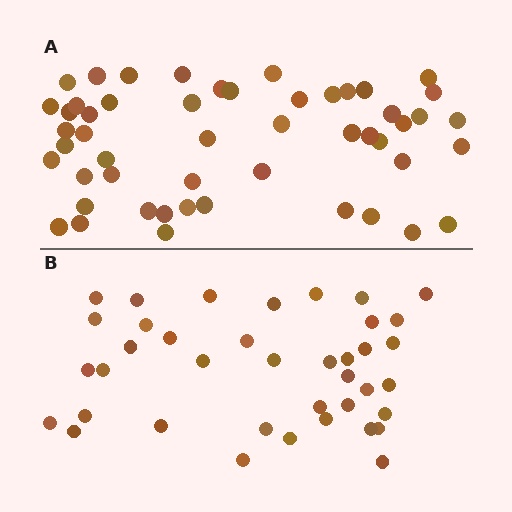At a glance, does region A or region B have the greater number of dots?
Region A (the top region) has more dots.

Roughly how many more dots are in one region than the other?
Region A has roughly 12 or so more dots than region B.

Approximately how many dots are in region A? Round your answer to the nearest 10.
About 50 dots. (The exact count is 51, which rounds to 50.)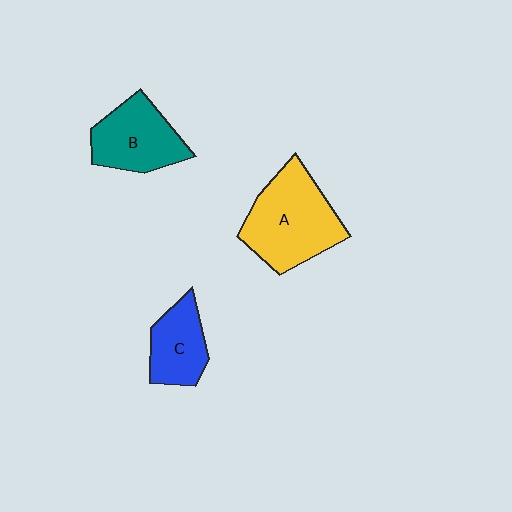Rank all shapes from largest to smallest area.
From largest to smallest: A (yellow), B (teal), C (blue).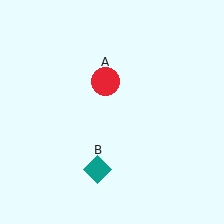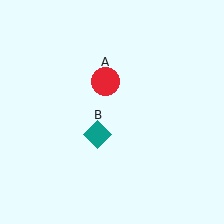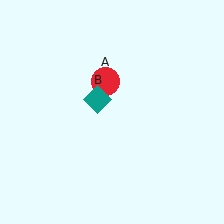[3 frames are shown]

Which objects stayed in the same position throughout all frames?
Red circle (object A) remained stationary.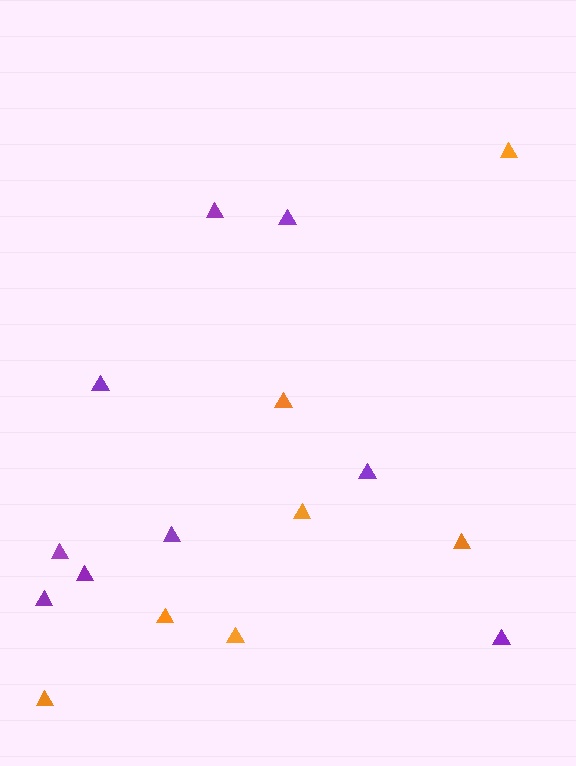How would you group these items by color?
There are 2 groups: one group of purple triangles (9) and one group of orange triangles (7).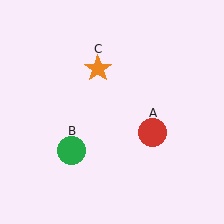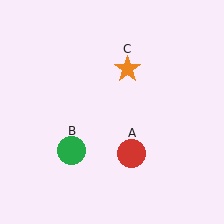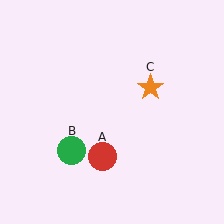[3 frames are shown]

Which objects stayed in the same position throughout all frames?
Green circle (object B) remained stationary.